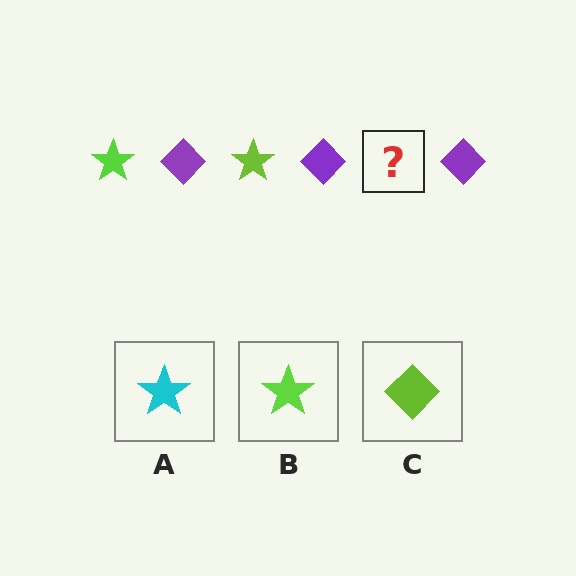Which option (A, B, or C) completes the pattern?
B.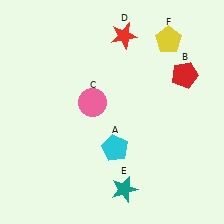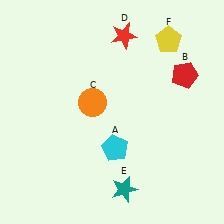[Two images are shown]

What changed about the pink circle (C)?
In Image 1, C is pink. In Image 2, it changed to orange.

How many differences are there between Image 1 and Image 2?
There is 1 difference between the two images.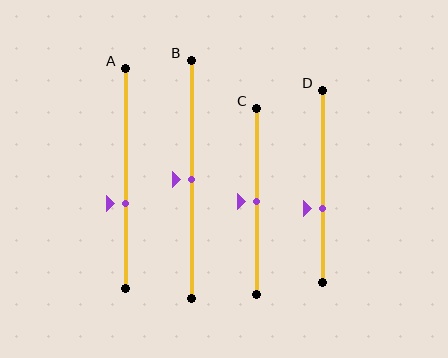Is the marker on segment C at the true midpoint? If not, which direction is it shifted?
Yes, the marker on segment C is at the true midpoint.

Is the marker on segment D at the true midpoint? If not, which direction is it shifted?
No, the marker on segment D is shifted downward by about 11% of the segment length.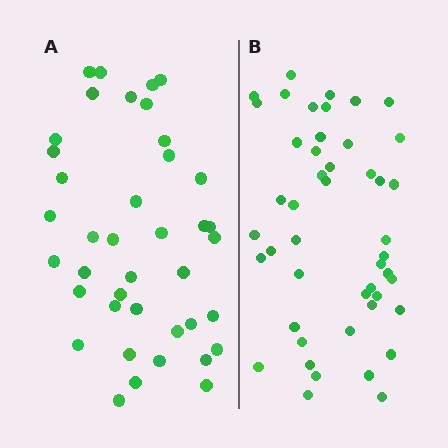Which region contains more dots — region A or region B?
Region B (the right region) has more dots.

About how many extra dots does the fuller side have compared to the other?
Region B has roughly 8 or so more dots than region A.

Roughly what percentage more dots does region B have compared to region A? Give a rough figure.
About 20% more.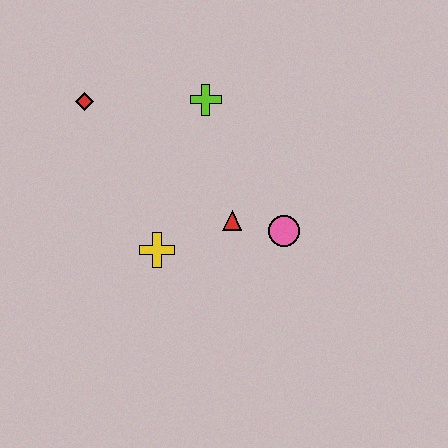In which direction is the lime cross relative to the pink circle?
The lime cross is above the pink circle.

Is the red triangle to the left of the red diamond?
No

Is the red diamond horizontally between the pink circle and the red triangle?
No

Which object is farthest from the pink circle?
The red diamond is farthest from the pink circle.